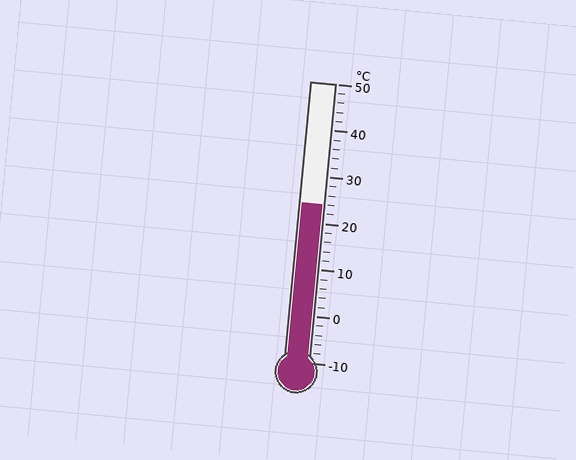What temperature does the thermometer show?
The thermometer shows approximately 24°C.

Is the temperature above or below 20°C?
The temperature is above 20°C.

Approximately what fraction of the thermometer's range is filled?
The thermometer is filled to approximately 55% of its range.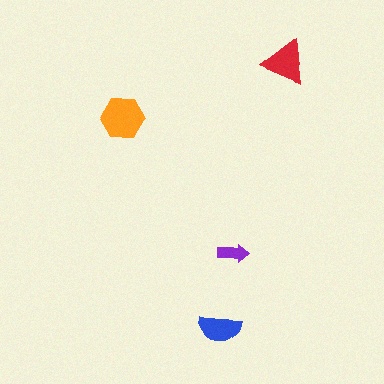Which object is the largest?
The orange hexagon.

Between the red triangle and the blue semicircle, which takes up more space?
The red triangle.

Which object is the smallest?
The purple arrow.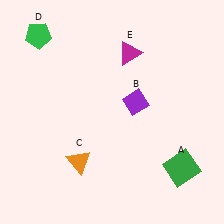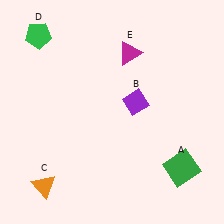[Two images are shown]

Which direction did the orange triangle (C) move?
The orange triangle (C) moved left.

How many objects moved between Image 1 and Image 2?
1 object moved between the two images.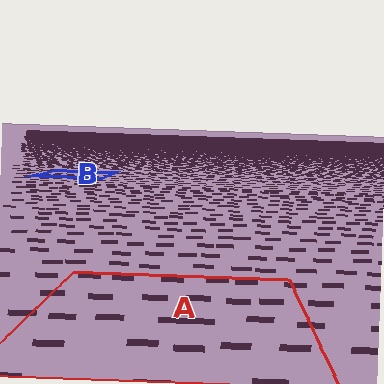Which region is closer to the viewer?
Region A is closer. The texture elements there are larger and more spread out.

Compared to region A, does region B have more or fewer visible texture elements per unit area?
Region B has more texture elements per unit area — they are packed more densely because it is farther away.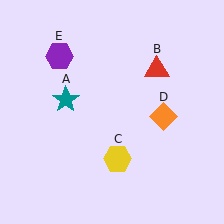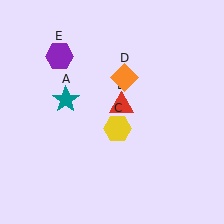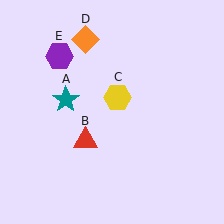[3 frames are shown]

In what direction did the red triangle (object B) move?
The red triangle (object B) moved down and to the left.